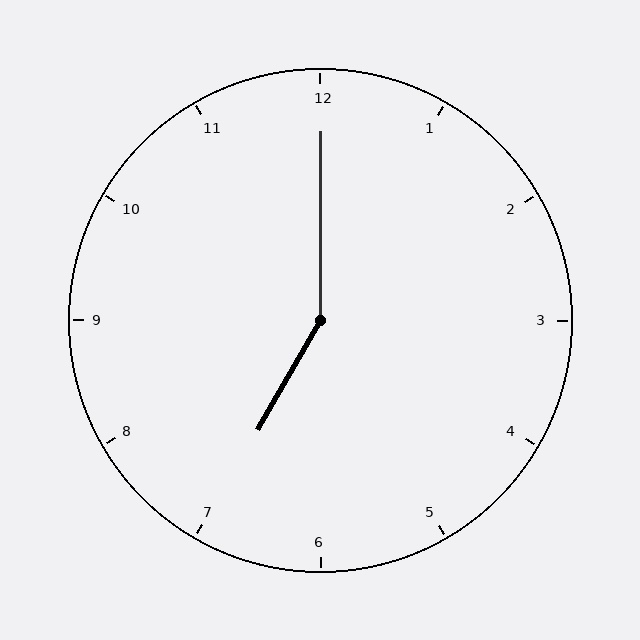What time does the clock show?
7:00.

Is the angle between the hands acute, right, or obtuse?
It is obtuse.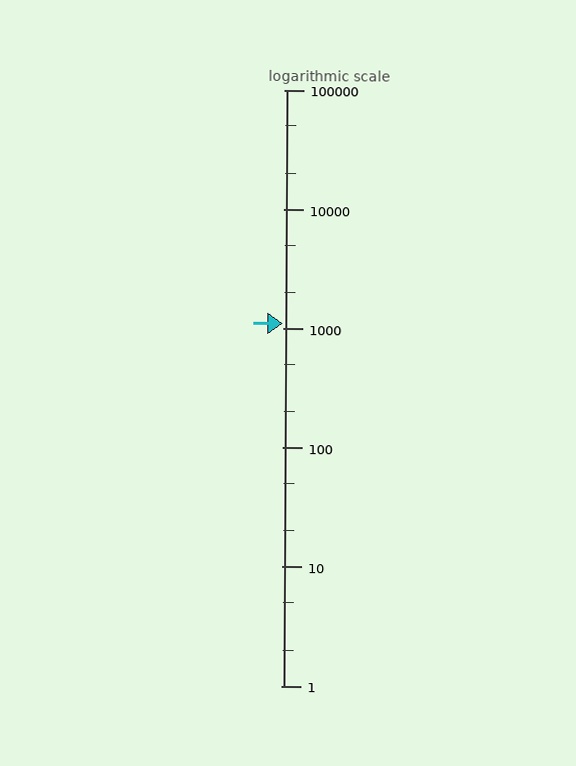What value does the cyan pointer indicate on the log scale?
The pointer indicates approximately 1100.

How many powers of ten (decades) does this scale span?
The scale spans 5 decades, from 1 to 100000.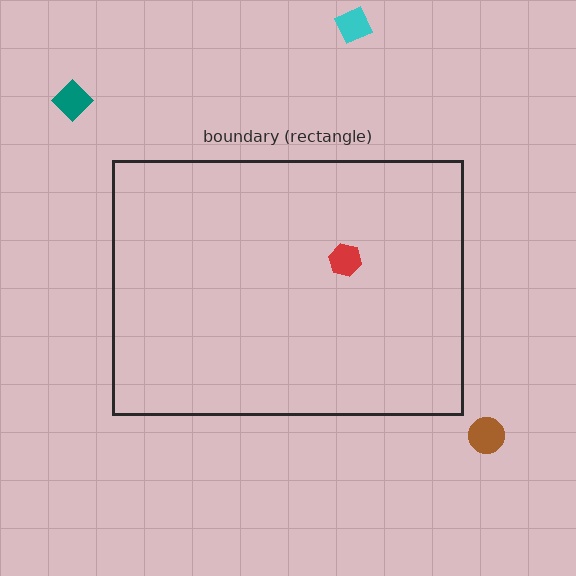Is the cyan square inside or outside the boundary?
Outside.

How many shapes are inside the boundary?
1 inside, 3 outside.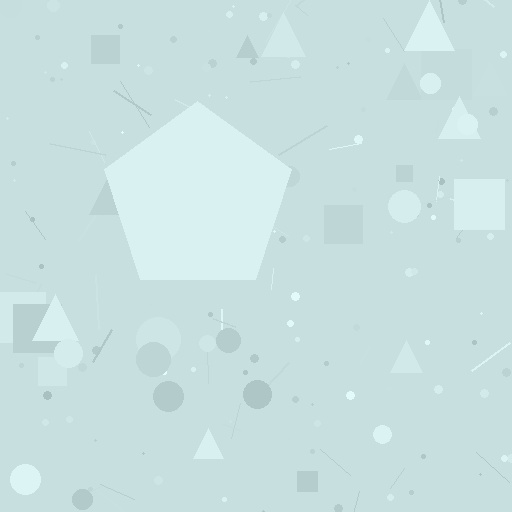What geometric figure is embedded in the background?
A pentagon is embedded in the background.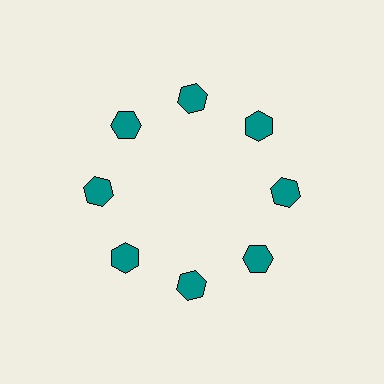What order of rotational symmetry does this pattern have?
This pattern has 8-fold rotational symmetry.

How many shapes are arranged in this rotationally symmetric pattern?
There are 8 shapes, arranged in 8 groups of 1.